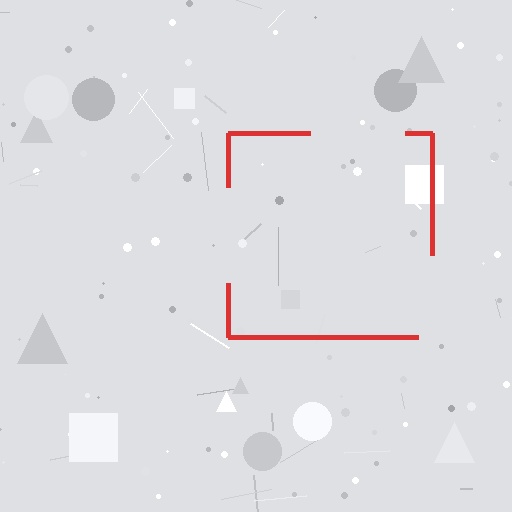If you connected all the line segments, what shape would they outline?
They would outline a square.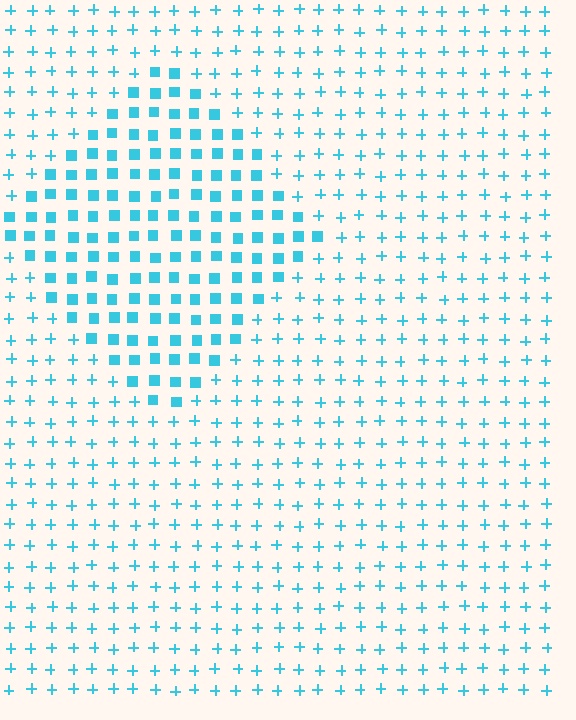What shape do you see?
I see a diamond.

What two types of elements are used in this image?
The image uses squares inside the diamond region and plus signs outside it.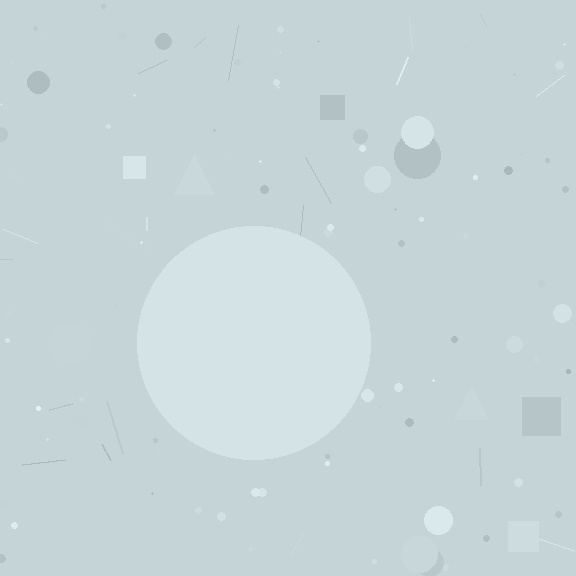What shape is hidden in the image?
A circle is hidden in the image.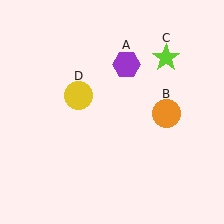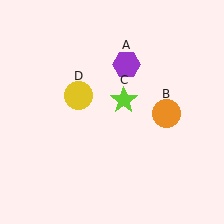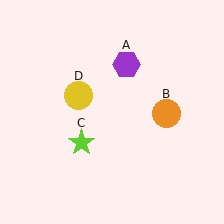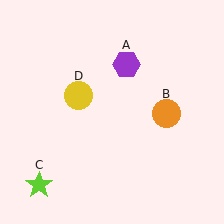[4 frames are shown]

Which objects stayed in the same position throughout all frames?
Purple hexagon (object A) and orange circle (object B) and yellow circle (object D) remained stationary.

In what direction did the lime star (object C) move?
The lime star (object C) moved down and to the left.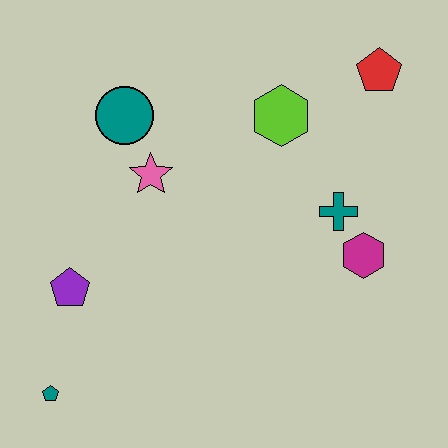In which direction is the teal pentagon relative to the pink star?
The teal pentagon is below the pink star.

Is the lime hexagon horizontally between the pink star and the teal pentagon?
No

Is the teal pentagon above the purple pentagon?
No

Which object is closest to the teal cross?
The magenta hexagon is closest to the teal cross.